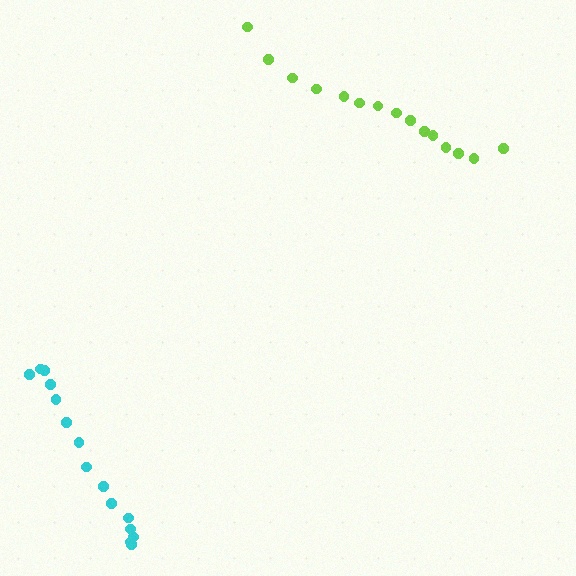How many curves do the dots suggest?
There are 2 distinct paths.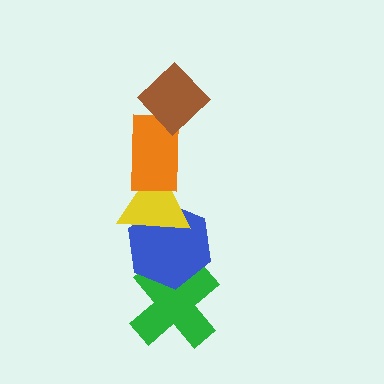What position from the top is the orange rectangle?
The orange rectangle is 2nd from the top.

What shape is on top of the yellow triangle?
The orange rectangle is on top of the yellow triangle.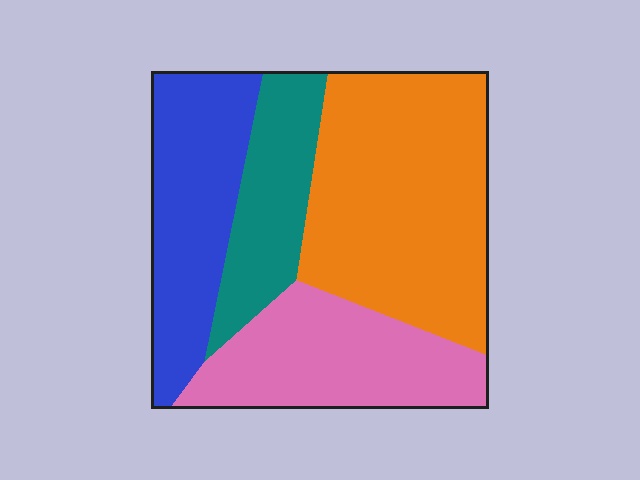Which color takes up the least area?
Teal, at roughly 15%.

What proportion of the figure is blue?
Blue covers around 25% of the figure.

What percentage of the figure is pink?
Pink takes up between a sixth and a third of the figure.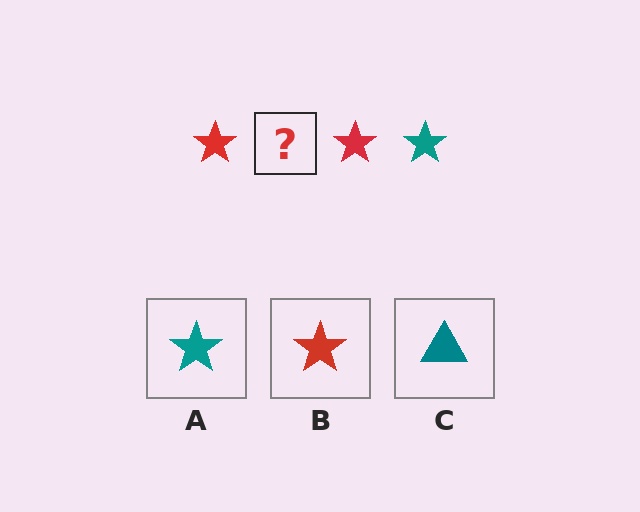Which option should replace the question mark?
Option A.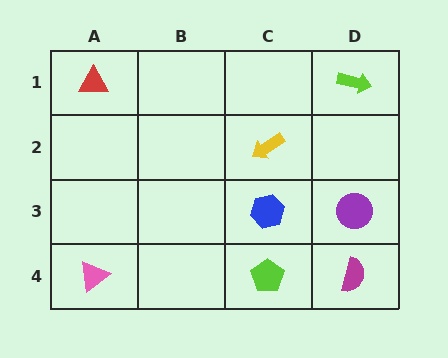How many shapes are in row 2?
1 shape.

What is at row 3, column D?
A purple circle.